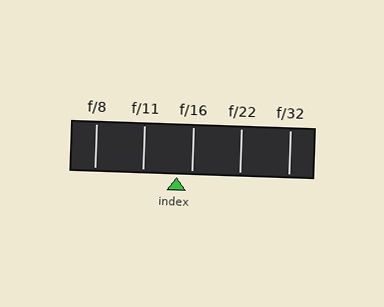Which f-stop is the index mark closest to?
The index mark is closest to f/16.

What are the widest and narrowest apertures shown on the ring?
The widest aperture shown is f/8 and the narrowest is f/32.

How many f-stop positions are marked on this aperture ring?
There are 5 f-stop positions marked.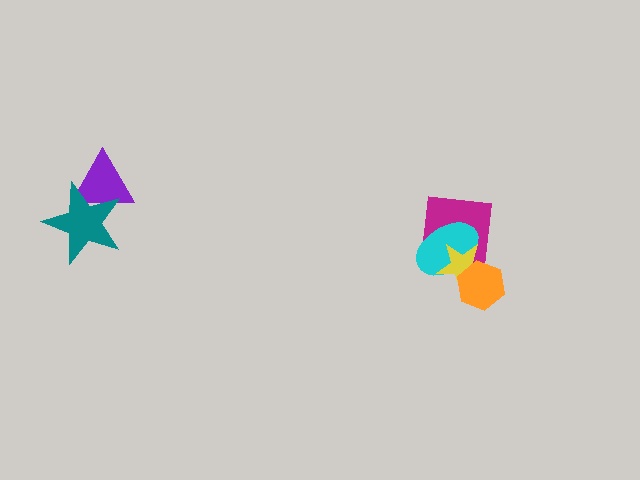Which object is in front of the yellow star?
The orange hexagon is in front of the yellow star.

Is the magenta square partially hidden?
Yes, it is partially covered by another shape.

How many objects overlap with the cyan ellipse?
3 objects overlap with the cyan ellipse.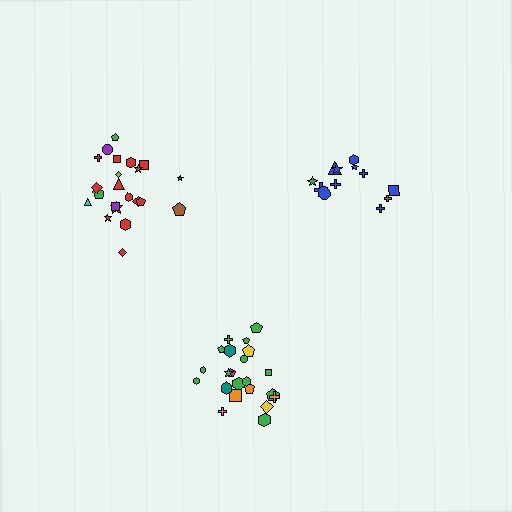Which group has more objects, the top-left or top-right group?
The top-left group.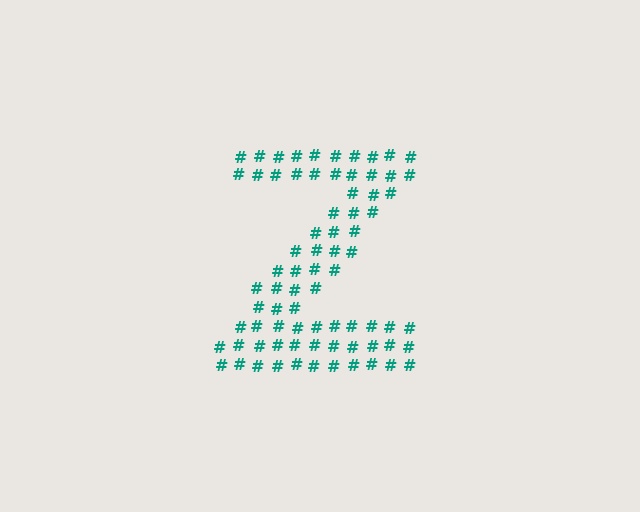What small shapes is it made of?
It is made of small hash symbols.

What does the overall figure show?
The overall figure shows the letter Z.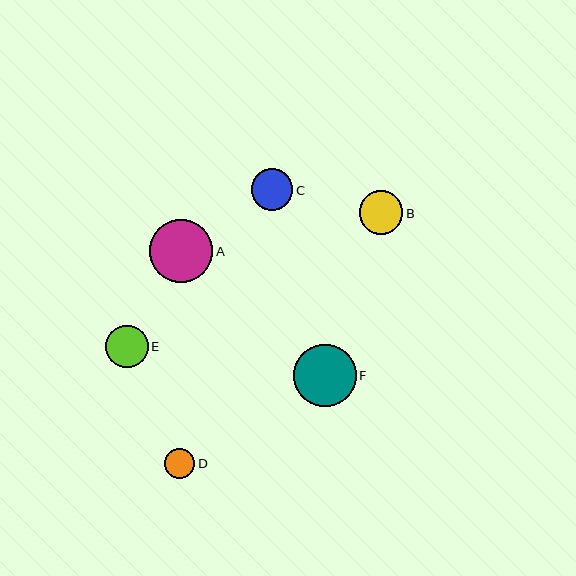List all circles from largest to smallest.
From largest to smallest: A, F, B, E, C, D.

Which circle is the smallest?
Circle D is the smallest with a size of approximately 30 pixels.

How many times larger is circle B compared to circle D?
Circle B is approximately 1.4 times the size of circle D.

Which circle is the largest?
Circle A is the largest with a size of approximately 63 pixels.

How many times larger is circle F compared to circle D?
Circle F is approximately 2.1 times the size of circle D.